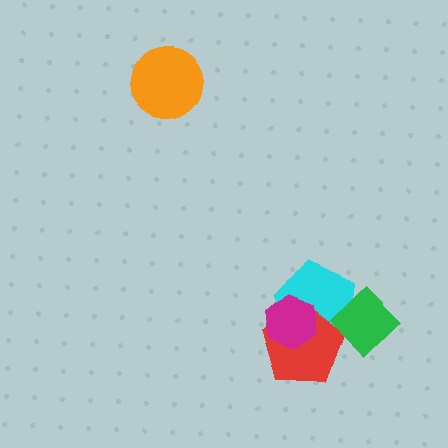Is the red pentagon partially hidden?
Yes, it is partially covered by another shape.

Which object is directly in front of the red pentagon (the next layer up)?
The green diamond is directly in front of the red pentagon.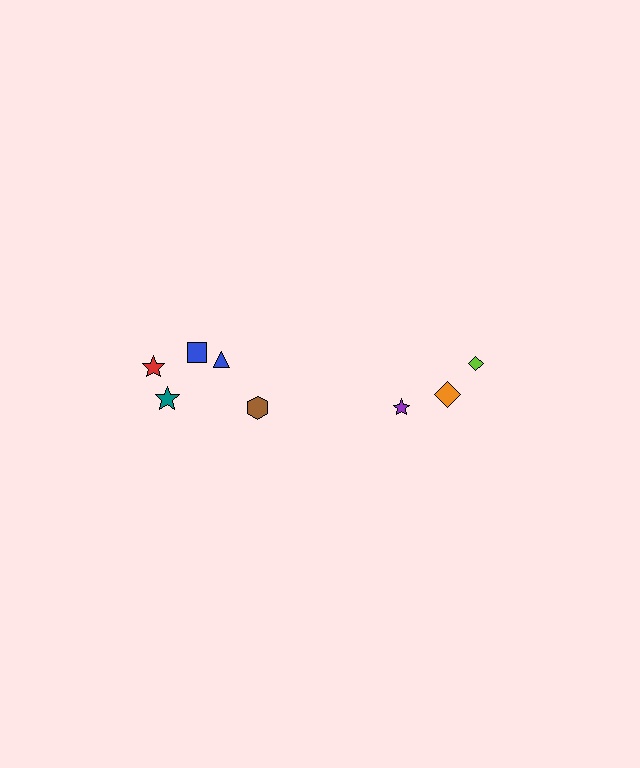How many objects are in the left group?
There are 5 objects.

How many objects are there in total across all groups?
There are 8 objects.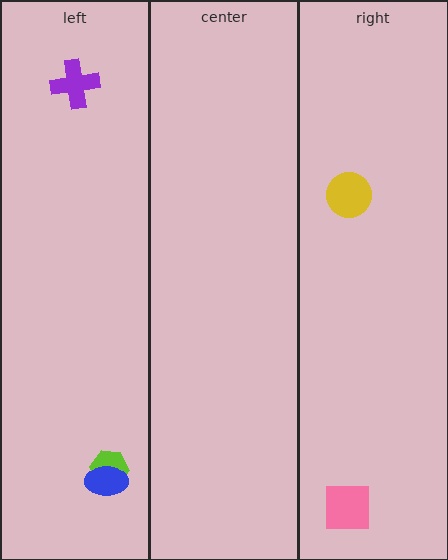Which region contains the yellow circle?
The right region.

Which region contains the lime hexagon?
The left region.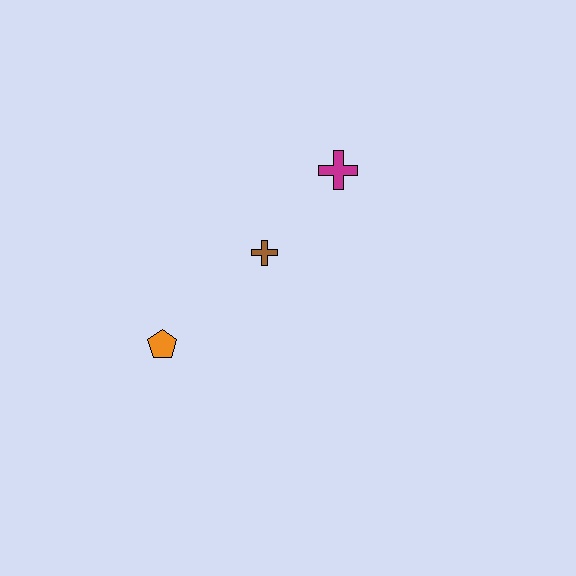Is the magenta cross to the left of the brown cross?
No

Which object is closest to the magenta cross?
The brown cross is closest to the magenta cross.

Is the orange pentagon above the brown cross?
No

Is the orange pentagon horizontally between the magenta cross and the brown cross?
No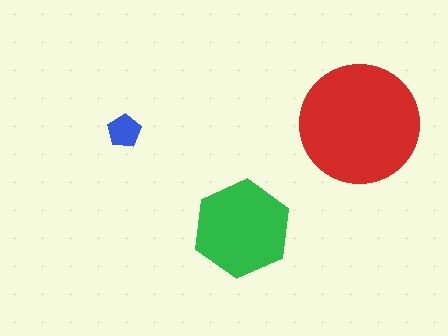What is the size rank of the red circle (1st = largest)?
1st.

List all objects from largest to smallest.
The red circle, the green hexagon, the blue pentagon.